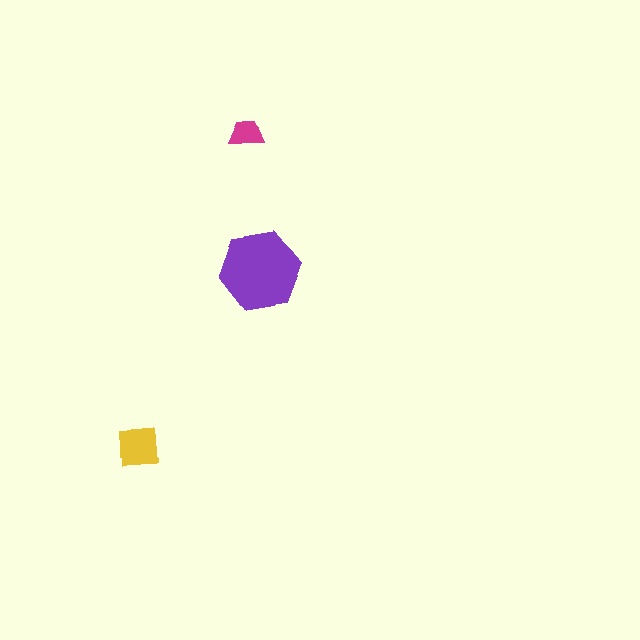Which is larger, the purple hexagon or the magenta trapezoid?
The purple hexagon.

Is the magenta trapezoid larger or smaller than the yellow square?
Smaller.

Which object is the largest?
The purple hexagon.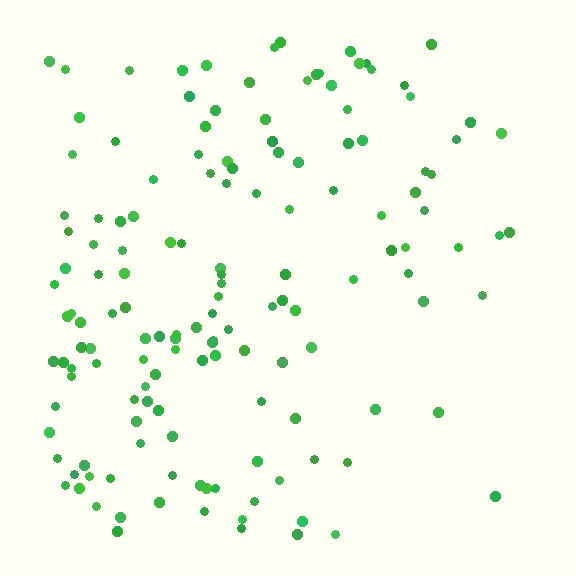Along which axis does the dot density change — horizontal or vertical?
Horizontal.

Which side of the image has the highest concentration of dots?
The left.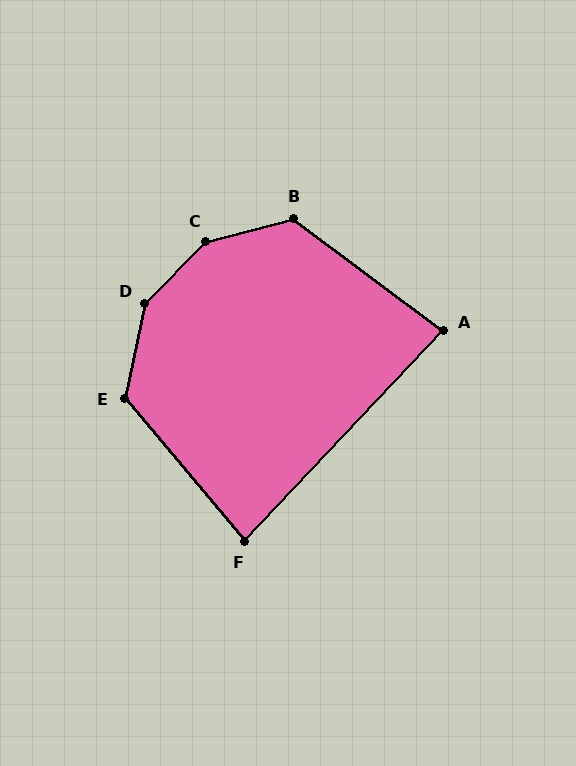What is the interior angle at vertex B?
Approximately 129 degrees (obtuse).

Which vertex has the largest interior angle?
C, at approximately 149 degrees.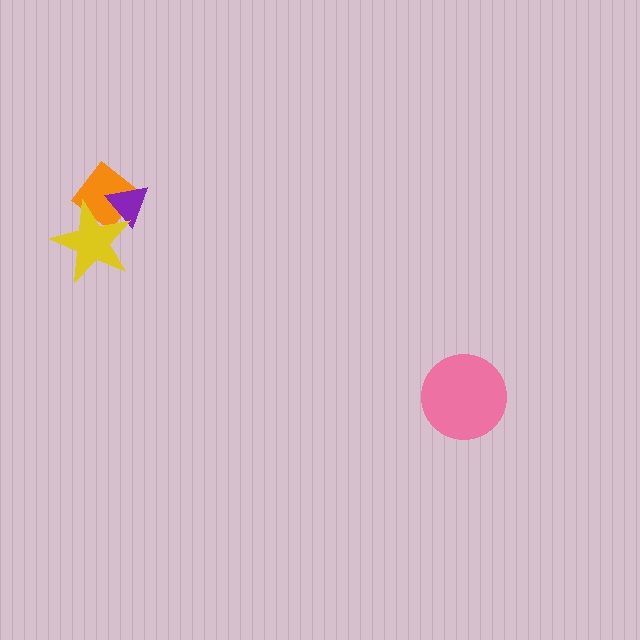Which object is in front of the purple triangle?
The yellow star is in front of the purple triangle.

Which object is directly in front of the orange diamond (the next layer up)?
The purple triangle is directly in front of the orange diamond.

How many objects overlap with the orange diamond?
2 objects overlap with the orange diamond.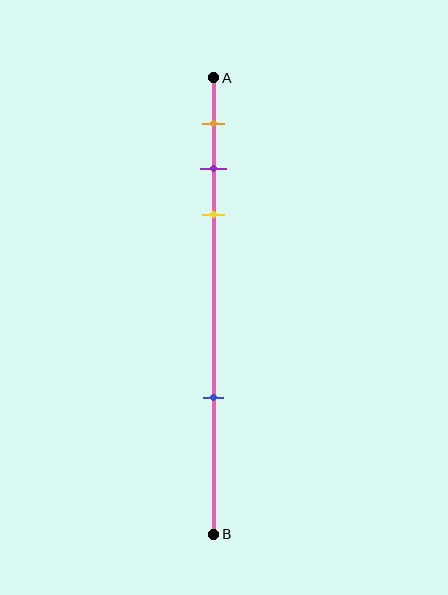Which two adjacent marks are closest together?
The purple and yellow marks are the closest adjacent pair.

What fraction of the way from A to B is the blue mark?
The blue mark is approximately 70% (0.7) of the way from A to B.